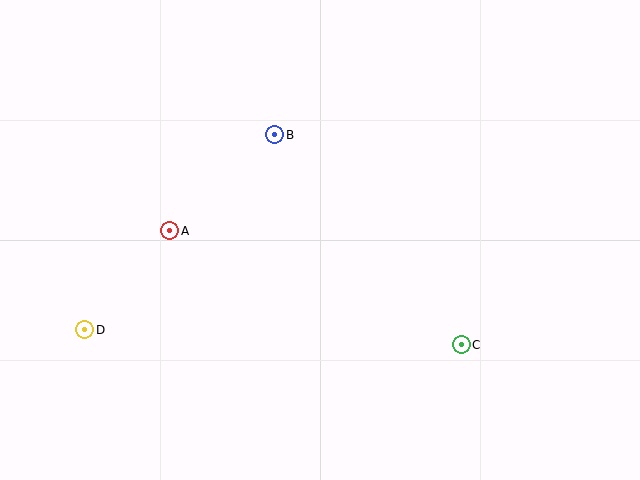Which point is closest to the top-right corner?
Point C is closest to the top-right corner.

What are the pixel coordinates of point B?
Point B is at (275, 135).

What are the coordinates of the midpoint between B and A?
The midpoint between B and A is at (222, 183).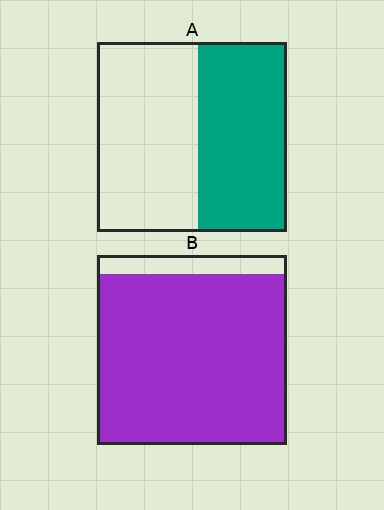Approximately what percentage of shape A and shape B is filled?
A is approximately 45% and B is approximately 90%.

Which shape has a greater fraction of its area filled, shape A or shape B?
Shape B.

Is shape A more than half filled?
Roughly half.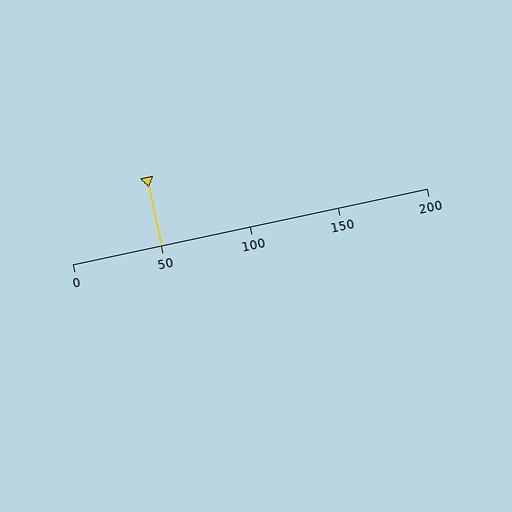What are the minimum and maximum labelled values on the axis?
The axis runs from 0 to 200.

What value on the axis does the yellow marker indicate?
The marker indicates approximately 50.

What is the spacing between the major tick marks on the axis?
The major ticks are spaced 50 apart.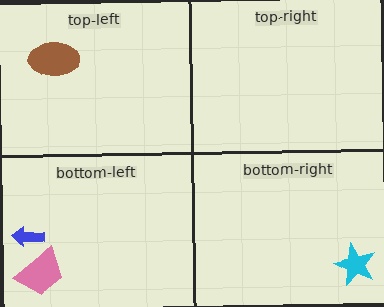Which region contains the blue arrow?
The bottom-left region.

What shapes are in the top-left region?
The brown ellipse.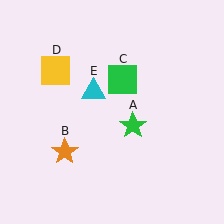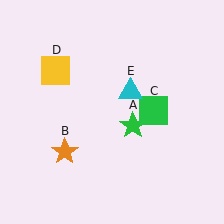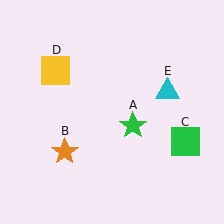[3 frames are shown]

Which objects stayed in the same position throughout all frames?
Green star (object A) and orange star (object B) and yellow square (object D) remained stationary.